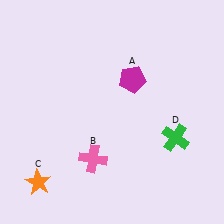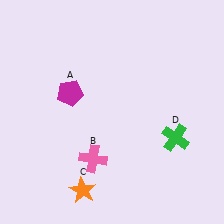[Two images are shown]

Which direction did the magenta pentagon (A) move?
The magenta pentagon (A) moved left.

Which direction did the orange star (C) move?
The orange star (C) moved right.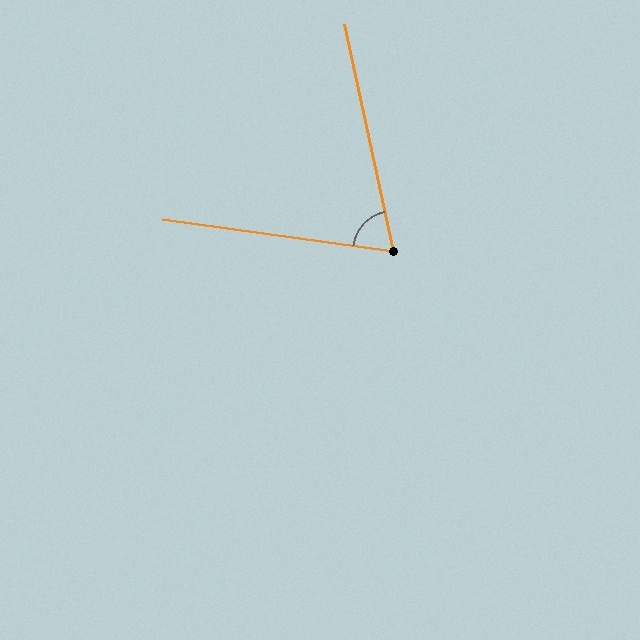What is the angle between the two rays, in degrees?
Approximately 70 degrees.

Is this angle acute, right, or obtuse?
It is acute.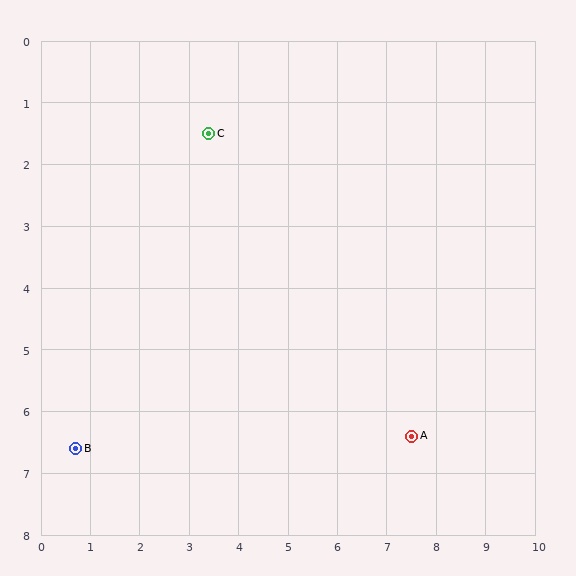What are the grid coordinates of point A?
Point A is at approximately (7.5, 6.4).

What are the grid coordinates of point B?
Point B is at approximately (0.7, 6.6).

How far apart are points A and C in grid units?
Points A and C are about 6.4 grid units apart.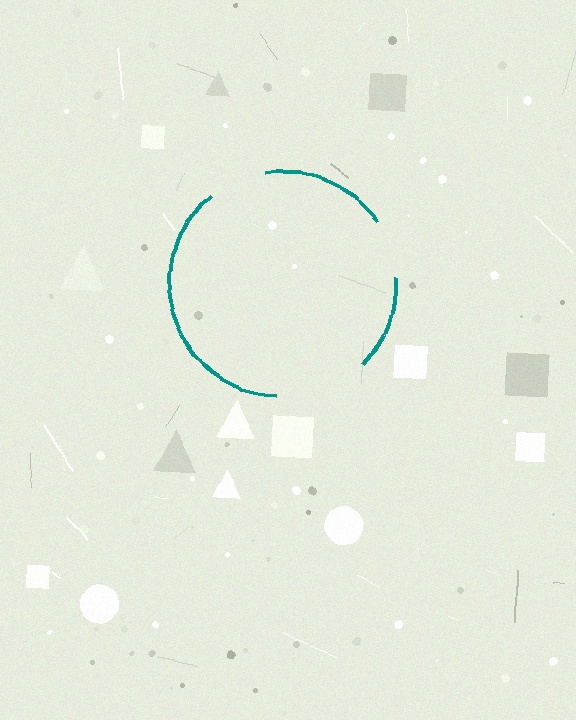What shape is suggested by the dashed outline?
The dashed outline suggests a circle.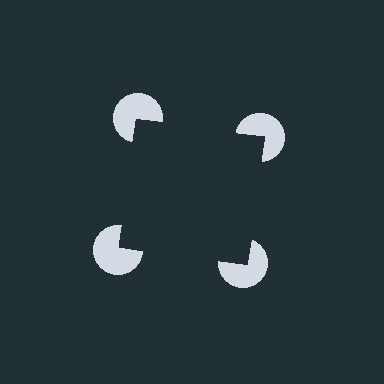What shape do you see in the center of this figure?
An illusory square — its edges are inferred from the aligned wedge cuts in the pac-man discs, not physically drawn.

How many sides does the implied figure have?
4 sides.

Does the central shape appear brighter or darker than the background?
It typically appears slightly darker than the background, even though no actual brightness change is drawn.